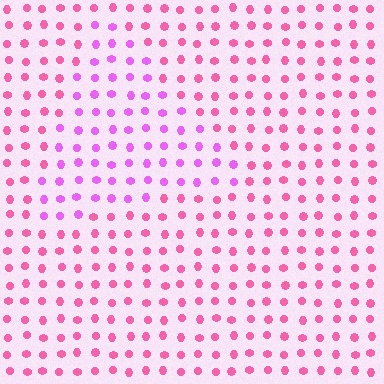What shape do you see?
I see a triangle.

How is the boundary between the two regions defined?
The boundary is defined purely by a slight shift in hue (about 35 degrees). Spacing, size, and orientation are identical on both sides.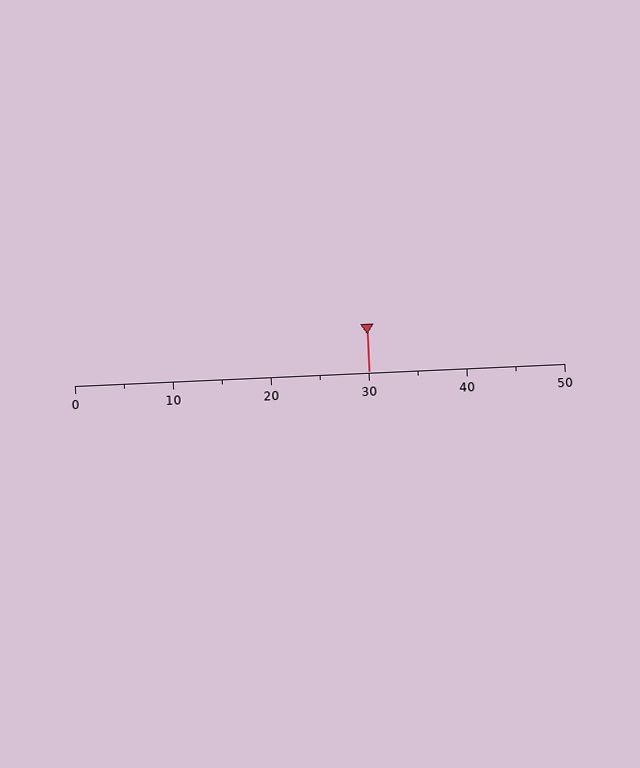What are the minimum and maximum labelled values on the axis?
The axis runs from 0 to 50.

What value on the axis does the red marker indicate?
The marker indicates approximately 30.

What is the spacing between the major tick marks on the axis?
The major ticks are spaced 10 apart.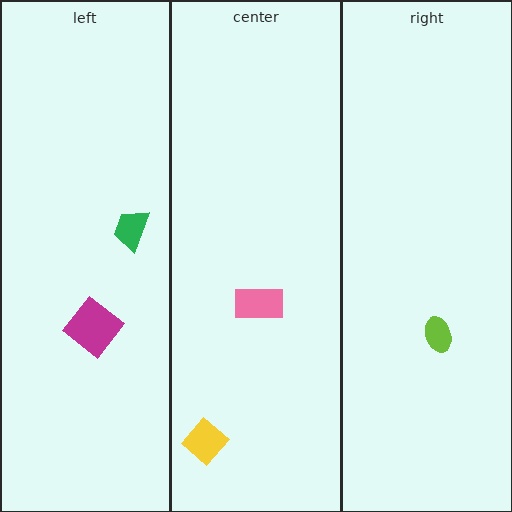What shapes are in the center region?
The pink rectangle, the yellow diamond.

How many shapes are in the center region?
2.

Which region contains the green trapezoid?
The left region.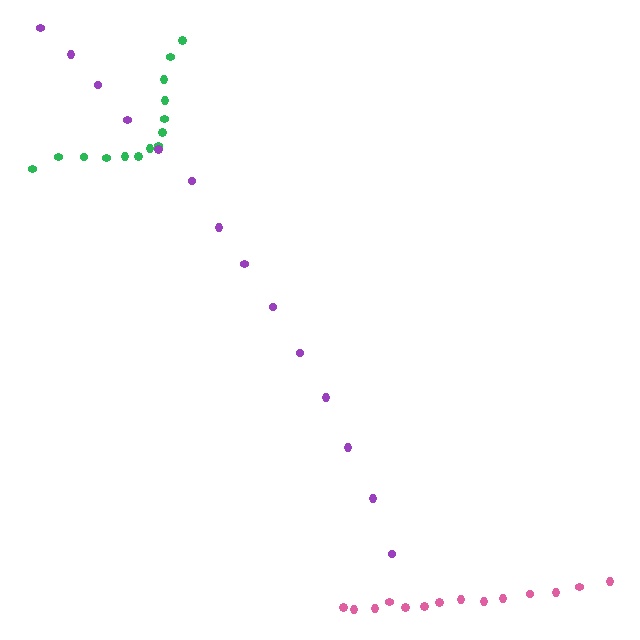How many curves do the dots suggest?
There are 3 distinct paths.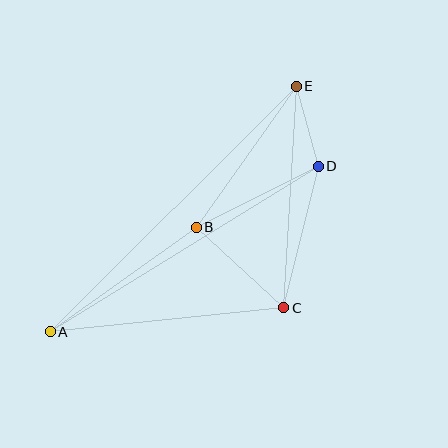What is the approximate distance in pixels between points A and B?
The distance between A and B is approximately 180 pixels.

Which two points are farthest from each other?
Points A and E are farthest from each other.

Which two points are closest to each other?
Points D and E are closest to each other.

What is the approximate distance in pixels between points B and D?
The distance between B and D is approximately 136 pixels.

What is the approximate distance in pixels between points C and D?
The distance between C and D is approximately 146 pixels.